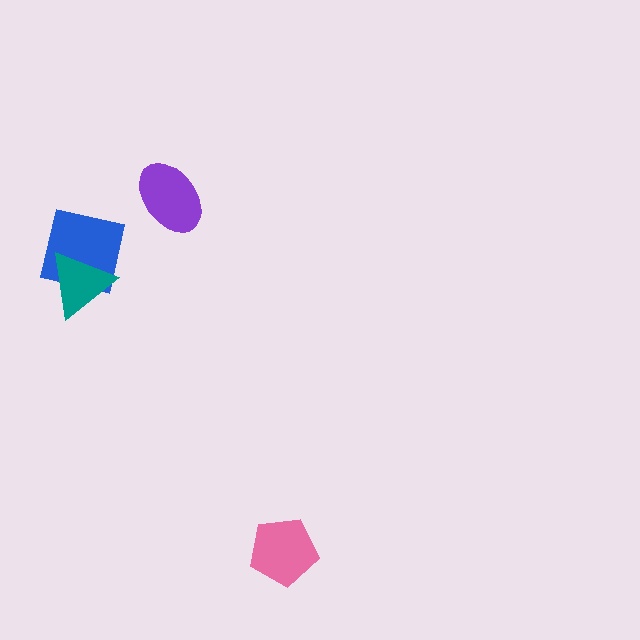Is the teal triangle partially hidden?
No, no other shape covers it.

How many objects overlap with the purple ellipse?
0 objects overlap with the purple ellipse.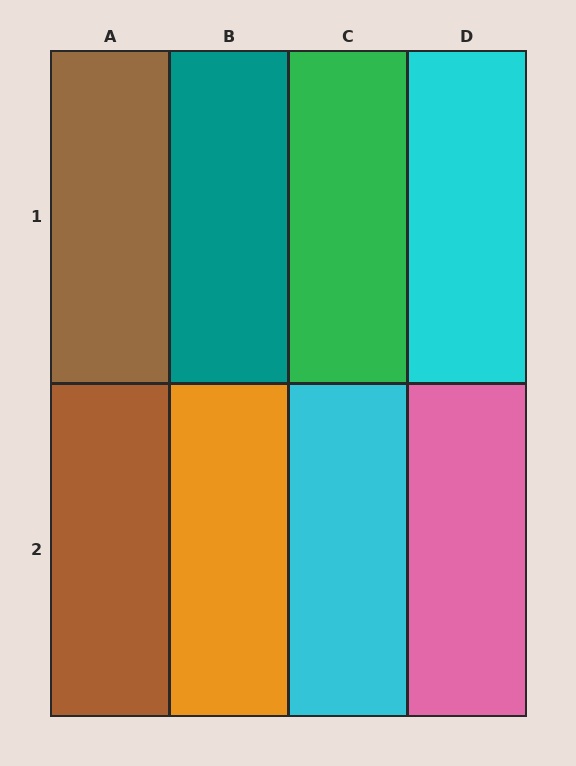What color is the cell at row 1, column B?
Teal.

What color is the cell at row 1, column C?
Green.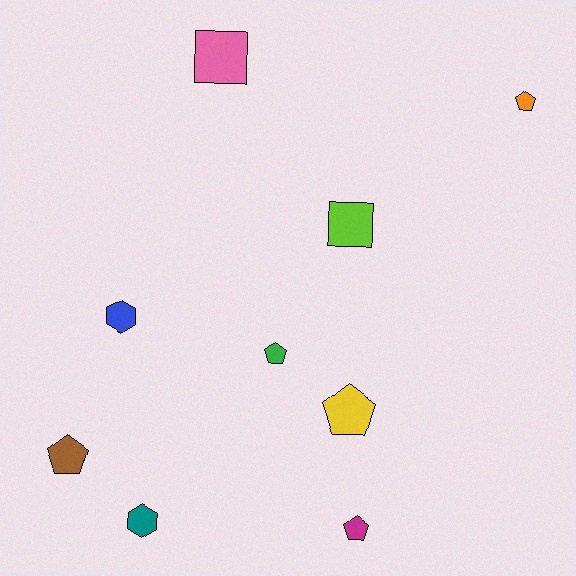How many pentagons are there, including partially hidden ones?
There are 5 pentagons.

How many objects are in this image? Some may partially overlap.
There are 9 objects.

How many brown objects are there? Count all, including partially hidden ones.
There is 1 brown object.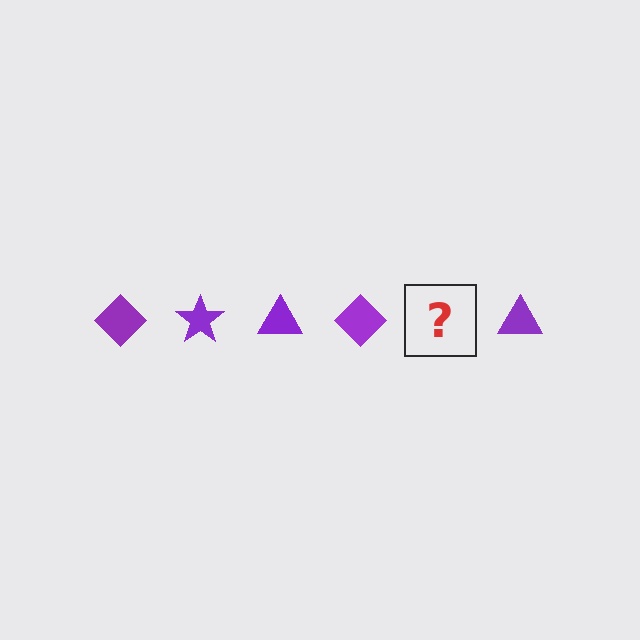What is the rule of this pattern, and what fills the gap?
The rule is that the pattern cycles through diamond, star, triangle shapes in purple. The gap should be filled with a purple star.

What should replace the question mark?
The question mark should be replaced with a purple star.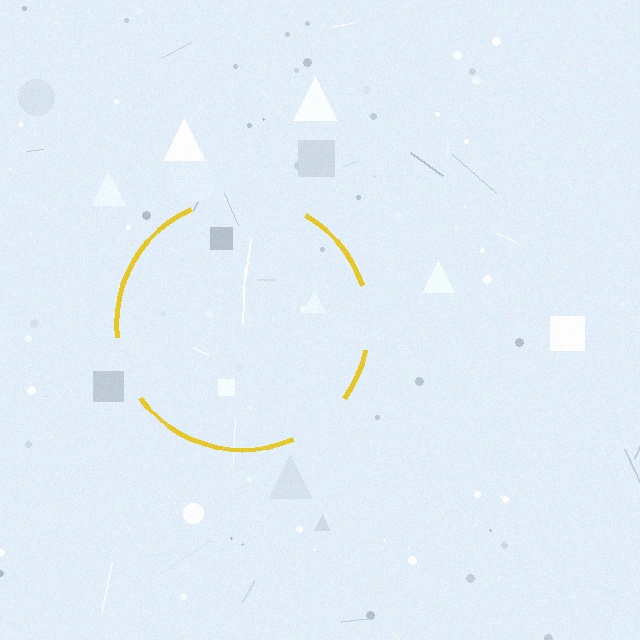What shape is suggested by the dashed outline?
The dashed outline suggests a circle.